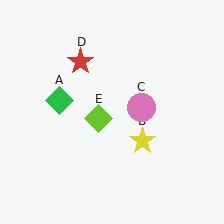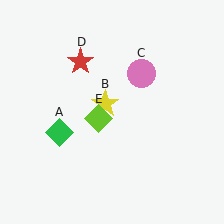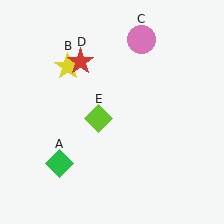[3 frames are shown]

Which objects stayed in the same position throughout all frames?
Red star (object D) and lime diamond (object E) remained stationary.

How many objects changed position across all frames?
3 objects changed position: green diamond (object A), yellow star (object B), pink circle (object C).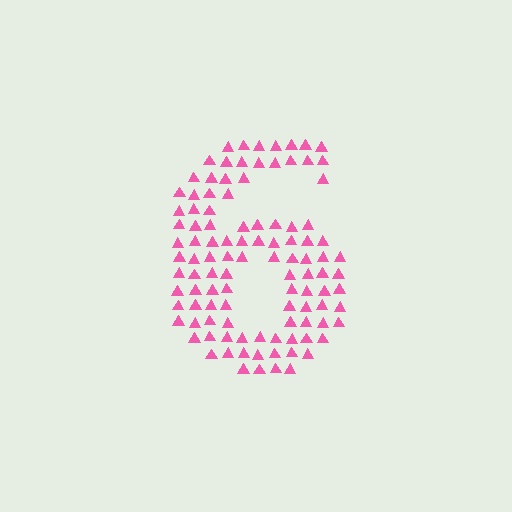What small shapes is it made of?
It is made of small triangles.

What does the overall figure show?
The overall figure shows the digit 6.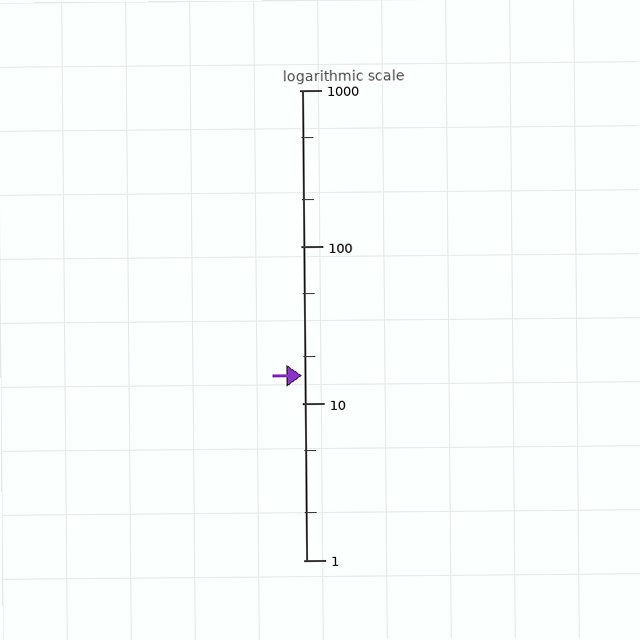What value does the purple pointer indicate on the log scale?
The pointer indicates approximately 15.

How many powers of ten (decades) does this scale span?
The scale spans 3 decades, from 1 to 1000.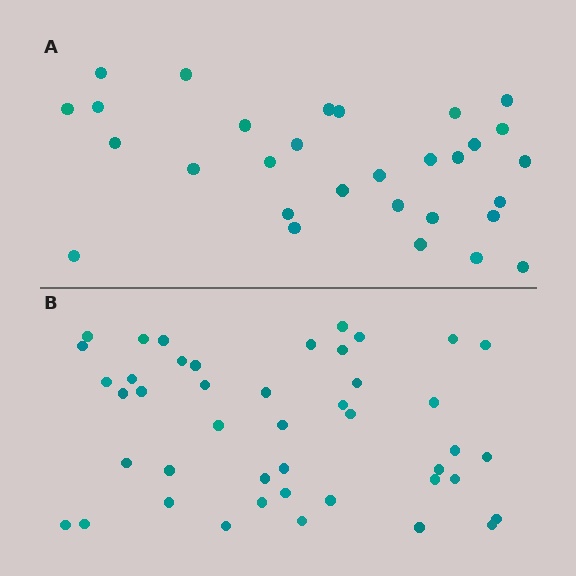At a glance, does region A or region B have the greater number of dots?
Region B (the bottom region) has more dots.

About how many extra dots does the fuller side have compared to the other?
Region B has approximately 15 more dots than region A.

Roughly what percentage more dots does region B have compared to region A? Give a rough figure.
About 45% more.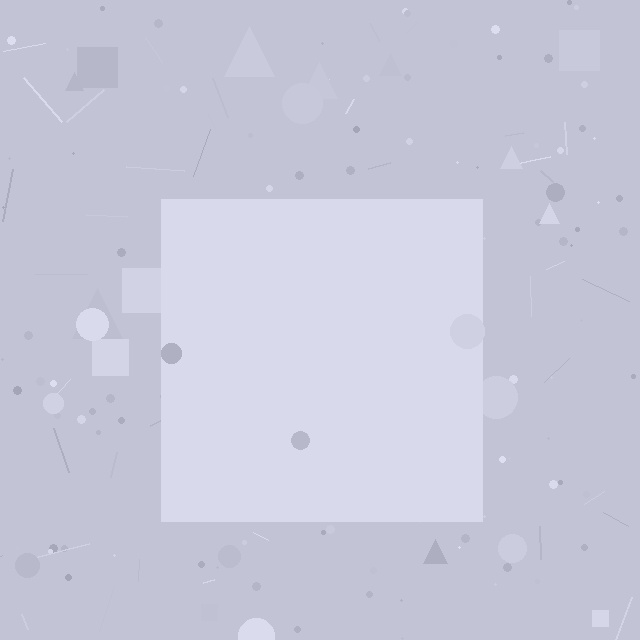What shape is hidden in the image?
A square is hidden in the image.